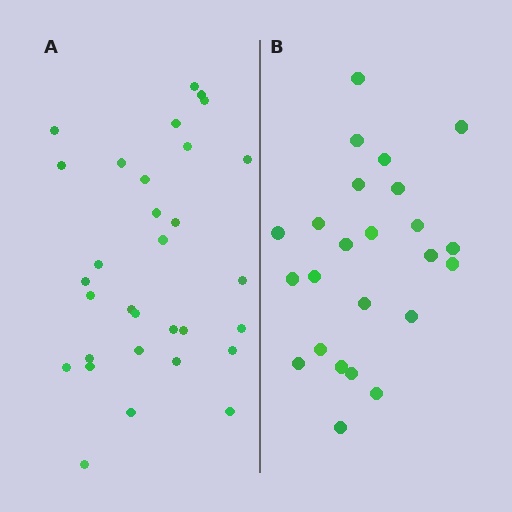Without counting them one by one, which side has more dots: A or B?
Region A (the left region) has more dots.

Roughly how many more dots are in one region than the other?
Region A has roughly 8 or so more dots than region B.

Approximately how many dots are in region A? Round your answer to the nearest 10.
About 30 dots. (The exact count is 31, which rounds to 30.)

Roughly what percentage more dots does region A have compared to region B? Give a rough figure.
About 30% more.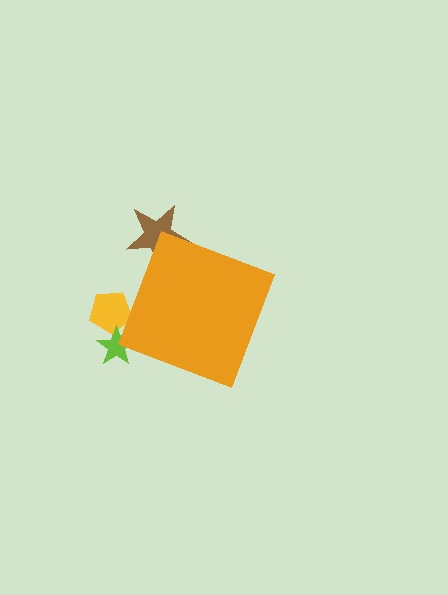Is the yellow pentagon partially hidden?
Yes, the yellow pentagon is partially hidden behind the orange diamond.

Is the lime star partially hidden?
Yes, the lime star is partially hidden behind the orange diamond.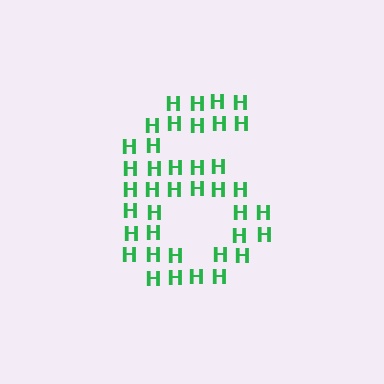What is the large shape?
The large shape is the digit 6.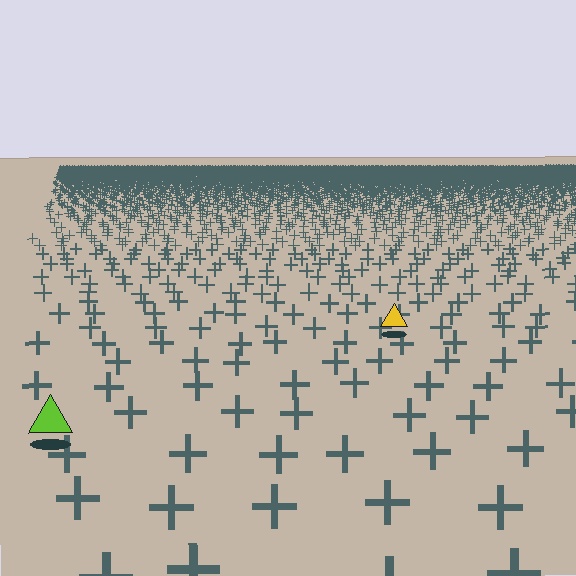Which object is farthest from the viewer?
The yellow triangle is farthest from the viewer. It appears smaller and the ground texture around it is denser.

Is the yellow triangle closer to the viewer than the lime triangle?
No. The lime triangle is closer — you can tell from the texture gradient: the ground texture is coarser near it.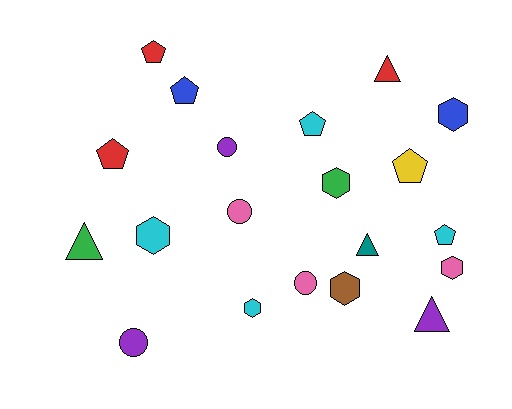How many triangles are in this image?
There are 4 triangles.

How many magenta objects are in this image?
There are no magenta objects.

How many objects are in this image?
There are 20 objects.